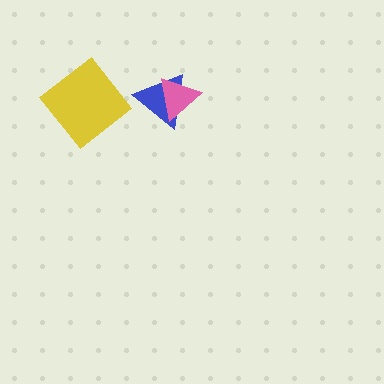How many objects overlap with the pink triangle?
1 object overlaps with the pink triangle.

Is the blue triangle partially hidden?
Yes, it is partially covered by another shape.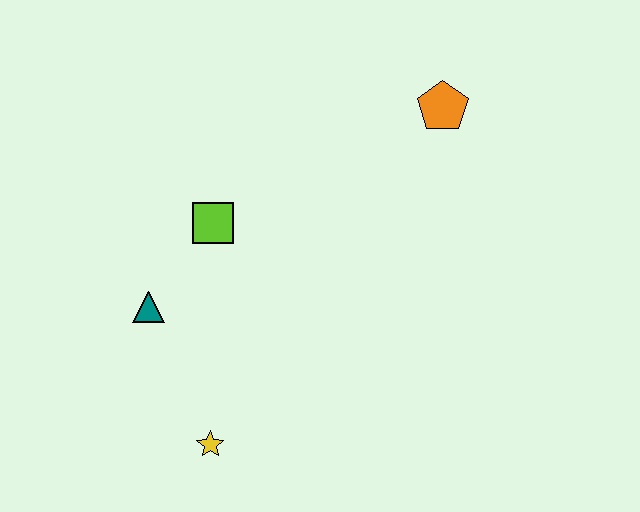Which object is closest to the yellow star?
The teal triangle is closest to the yellow star.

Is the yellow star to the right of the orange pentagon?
No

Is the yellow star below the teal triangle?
Yes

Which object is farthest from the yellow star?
The orange pentagon is farthest from the yellow star.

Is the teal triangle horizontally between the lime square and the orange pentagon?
No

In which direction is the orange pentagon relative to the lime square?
The orange pentagon is to the right of the lime square.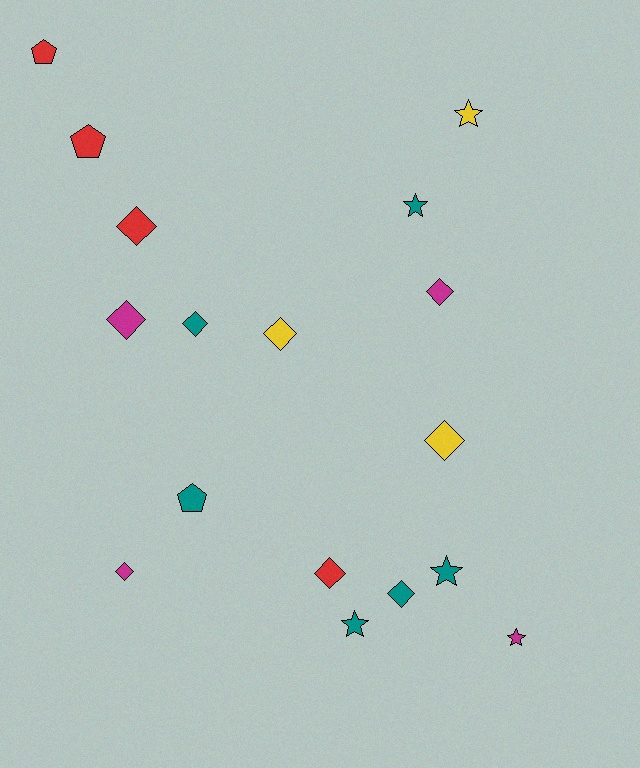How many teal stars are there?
There are 3 teal stars.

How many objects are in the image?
There are 17 objects.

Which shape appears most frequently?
Diamond, with 9 objects.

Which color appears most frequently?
Teal, with 6 objects.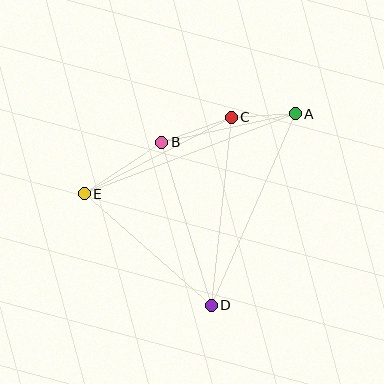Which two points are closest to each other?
Points A and C are closest to each other.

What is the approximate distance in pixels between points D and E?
The distance between D and E is approximately 169 pixels.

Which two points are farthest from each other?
Points A and E are farthest from each other.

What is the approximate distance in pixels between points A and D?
The distance between A and D is approximately 209 pixels.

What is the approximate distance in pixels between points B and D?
The distance between B and D is approximately 170 pixels.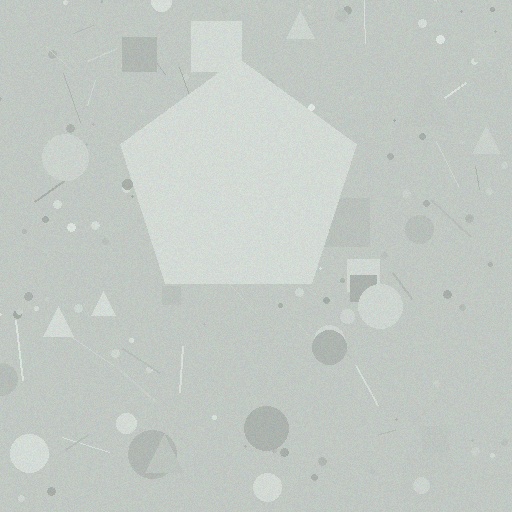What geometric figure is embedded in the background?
A pentagon is embedded in the background.